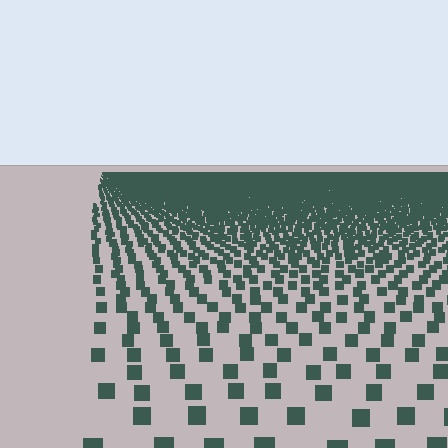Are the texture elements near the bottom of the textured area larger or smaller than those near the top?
Larger. Near the bottom, elements are closer to the viewer and appear at a bigger on-screen size.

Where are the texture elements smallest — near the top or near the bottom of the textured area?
Near the top.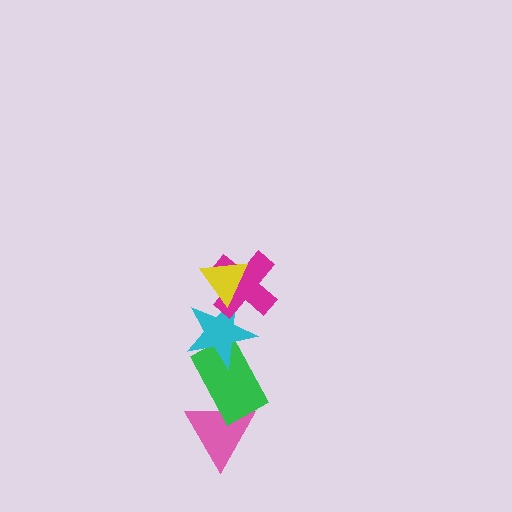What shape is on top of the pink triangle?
The green rectangle is on top of the pink triangle.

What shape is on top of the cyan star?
The magenta cross is on top of the cyan star.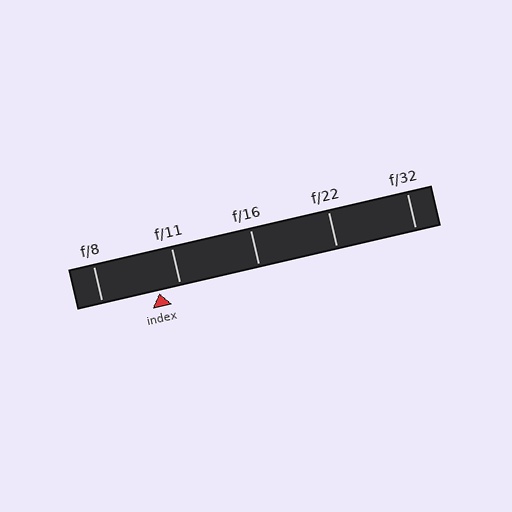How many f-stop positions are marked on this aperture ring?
There are 5 f-stop positions marked.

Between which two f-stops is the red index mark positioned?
The index mark is between f/8 and f/11.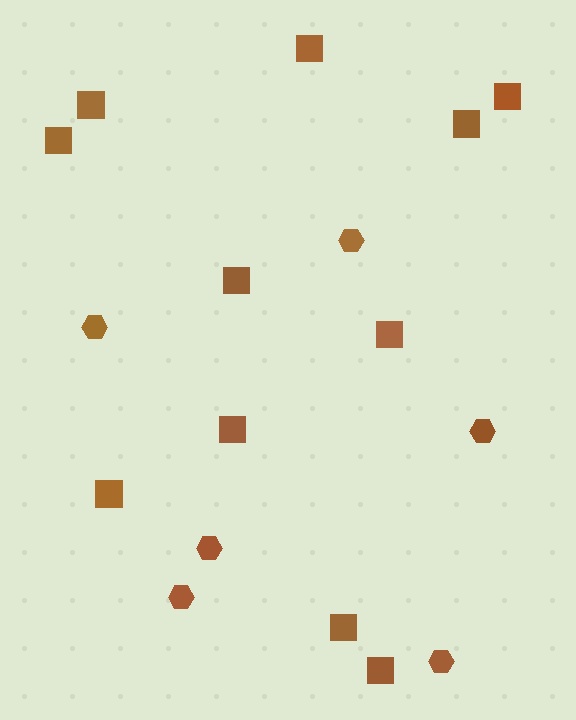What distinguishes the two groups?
There are 2 groups: one group of squares (11) and one group of hexagons (6).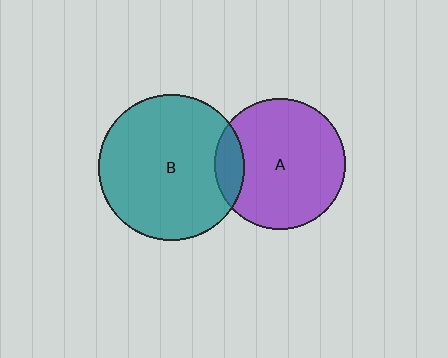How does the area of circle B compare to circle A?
Approximately 1.2 times.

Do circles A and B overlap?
Yes.